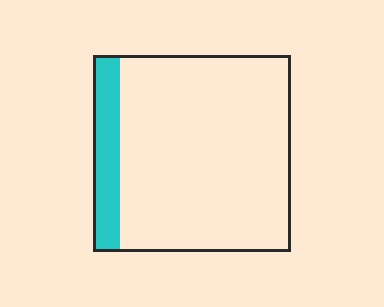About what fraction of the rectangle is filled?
About one eighth (1/8).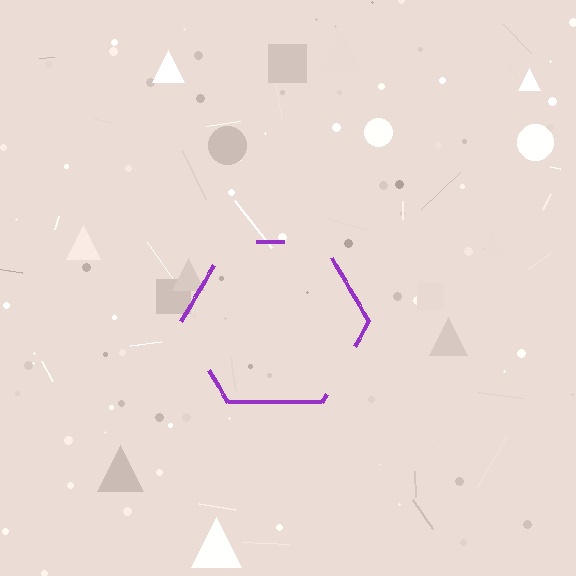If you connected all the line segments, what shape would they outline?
They would outline a hexagon.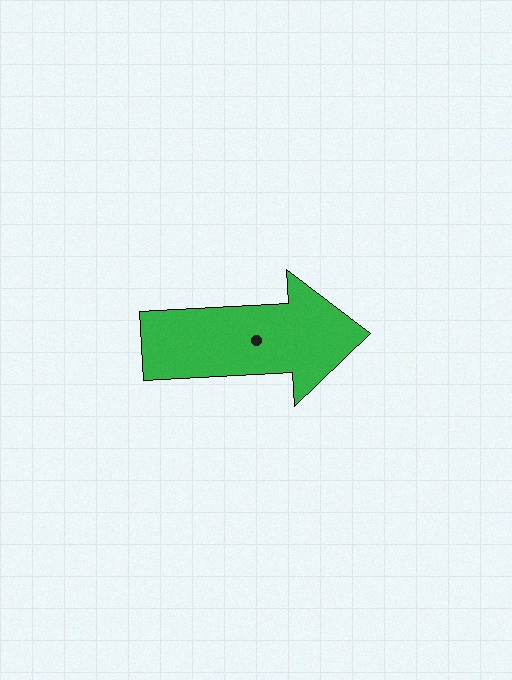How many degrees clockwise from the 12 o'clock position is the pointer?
Approximately 87 degrees.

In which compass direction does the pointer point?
East.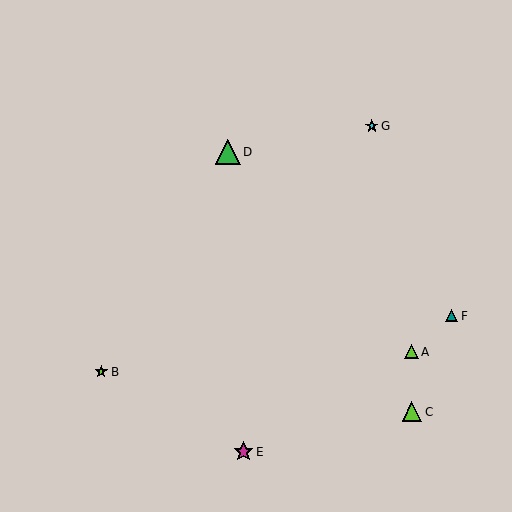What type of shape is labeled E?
Shape E is a magenta star.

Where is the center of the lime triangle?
The center of the lime triangle is at (411, 352).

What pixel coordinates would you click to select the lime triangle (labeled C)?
Click at (412, 412) to select the lime triangle C.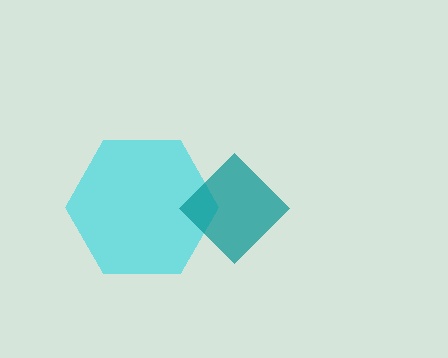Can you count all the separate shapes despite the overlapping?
Yes, there are 2 separate shapes.